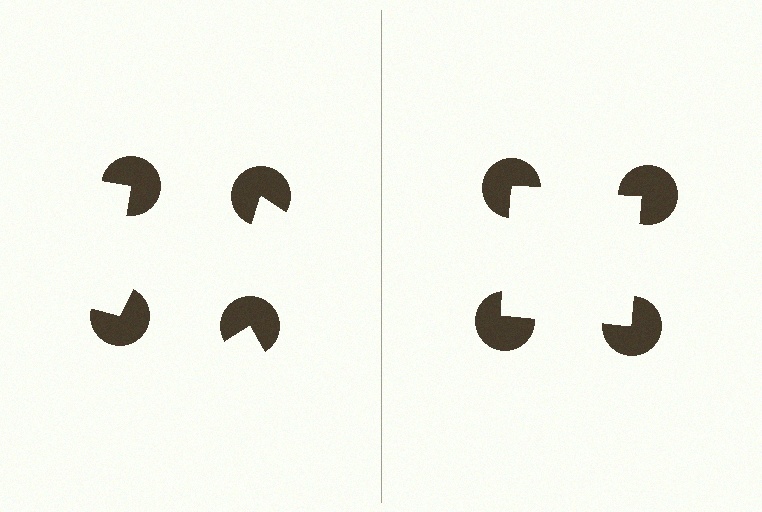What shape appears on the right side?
An illusory square.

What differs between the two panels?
The pac-man discs are positioned identically on both sides; only the wedge orientations differ. On the right they align to a square; on the left they are misaligned.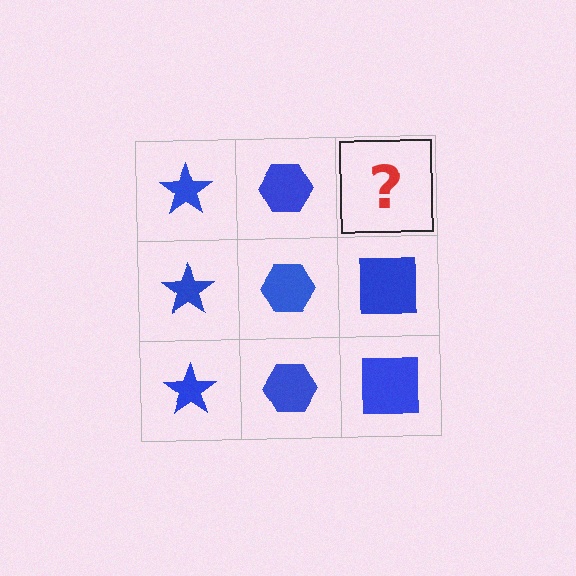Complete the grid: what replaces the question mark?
The question mark should be replaced with a blue square.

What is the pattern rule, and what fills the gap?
The rule is that each column has a consistent shape. The gap should be filled with a blue square.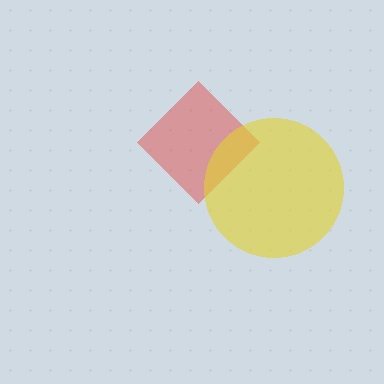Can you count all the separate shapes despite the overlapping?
Yes, there are 2 separate shapes.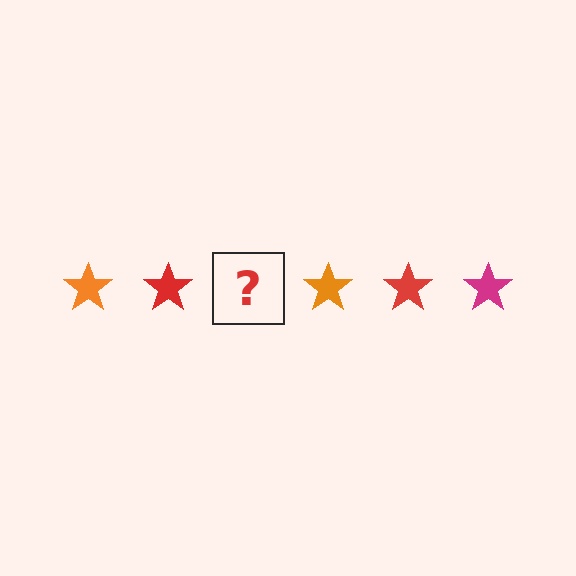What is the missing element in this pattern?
The missing element is a magenta star.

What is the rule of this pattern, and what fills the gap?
The rule is that the pattern cycles through orange, red, magenta stars. The gap should be filled with a magenta star.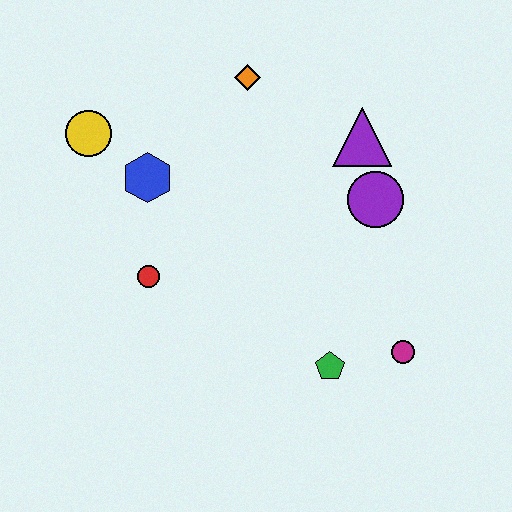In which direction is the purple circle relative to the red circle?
The purple circle is to the right of the red circle.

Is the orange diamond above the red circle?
Yes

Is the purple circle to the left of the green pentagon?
No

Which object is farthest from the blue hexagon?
The magenta circle is farthest from the blue hexagon.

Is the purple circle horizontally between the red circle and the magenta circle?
Yes